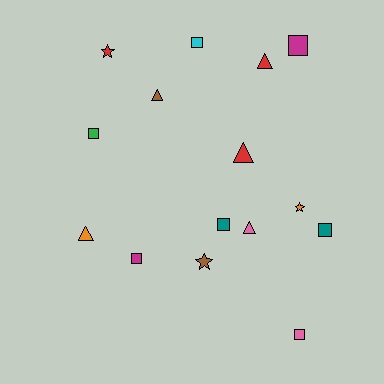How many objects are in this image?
There are 15 objects.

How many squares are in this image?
There are 7 squares.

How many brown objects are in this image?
There are 2 brown objects.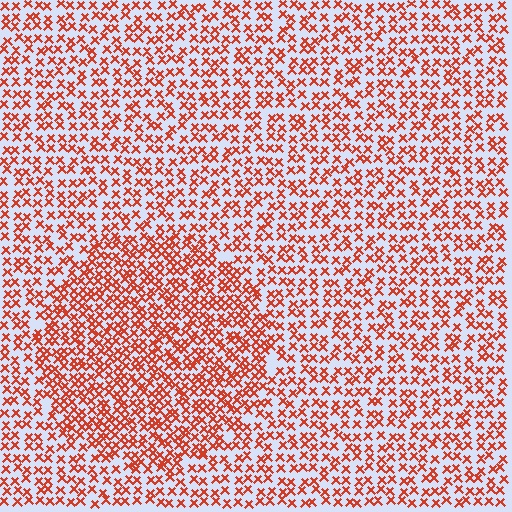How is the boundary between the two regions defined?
The boundary is defined by a change in element density (approximately 1.6x ratio). All elements are the same color, size, and shape.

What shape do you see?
I see a circle.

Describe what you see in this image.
The image contains small red elements arranged at two different densities. A circle-shaped region is visible where the elements are more densely packed than the surrounding area.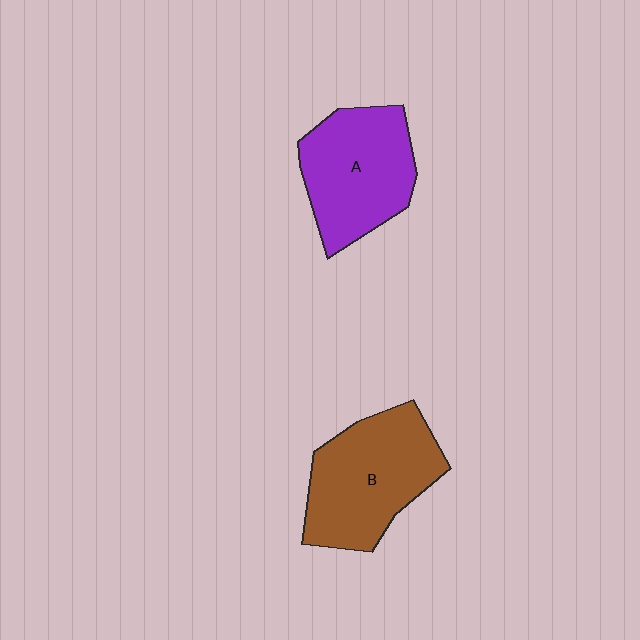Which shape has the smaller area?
Shape A (purple).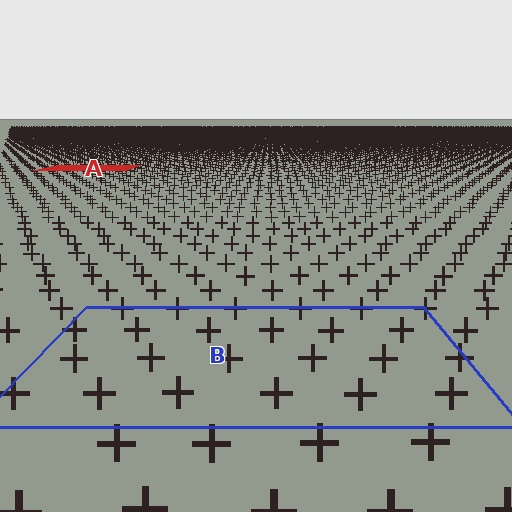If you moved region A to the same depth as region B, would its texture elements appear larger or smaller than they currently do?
They would appear larger. At a closer depth, the same texture elements are projected at a bigger on-screen size.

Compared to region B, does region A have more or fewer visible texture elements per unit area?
Region A has more texture elements per unit area — they are packed more densely because it is farther away.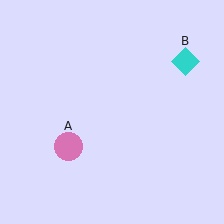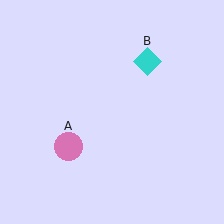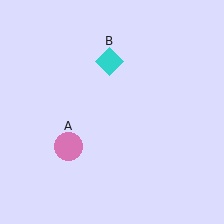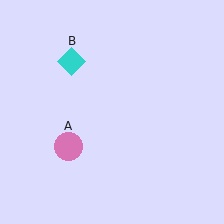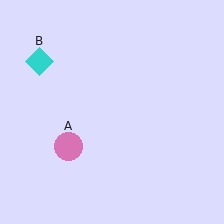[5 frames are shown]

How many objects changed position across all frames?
1 object changed position: cyan diamond (object B).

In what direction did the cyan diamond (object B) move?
The cyan diamond (object B) moved left.